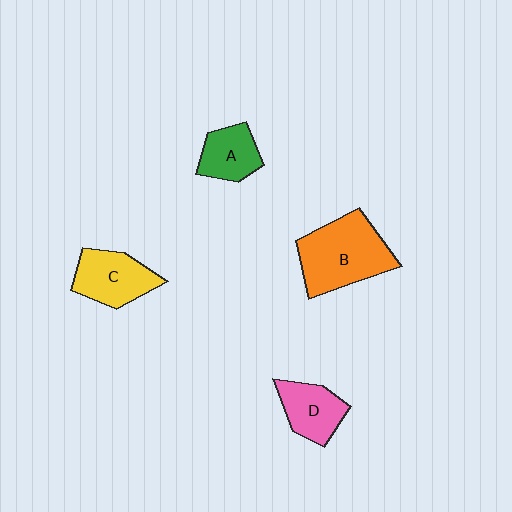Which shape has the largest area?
Shape B (orange).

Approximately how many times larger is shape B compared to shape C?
Approximately 1.5 times.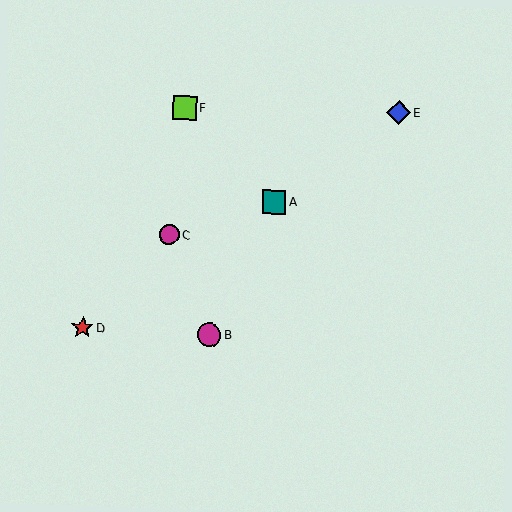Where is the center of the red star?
The center of the red star is at (83, 327).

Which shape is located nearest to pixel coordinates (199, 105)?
The lime square (labeled F) at (185, 108) is nearest to that location.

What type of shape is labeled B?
Shape B is a magenta circle.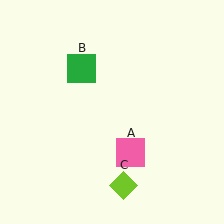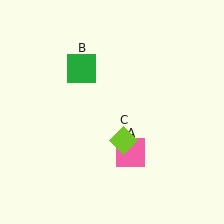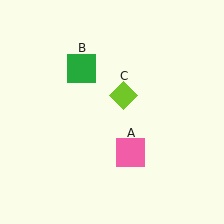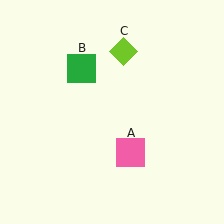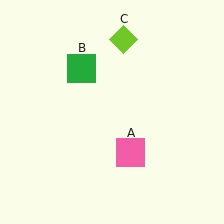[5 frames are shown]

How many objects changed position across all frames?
1 object changed position: lime diamond (object C).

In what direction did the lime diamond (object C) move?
The lime diamond (object C) moved up.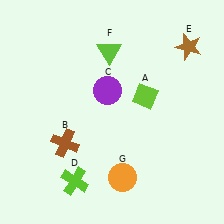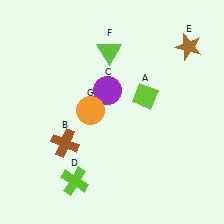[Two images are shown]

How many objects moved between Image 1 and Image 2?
1 object moved between the two images.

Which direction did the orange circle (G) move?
The orange circle (G) moved up.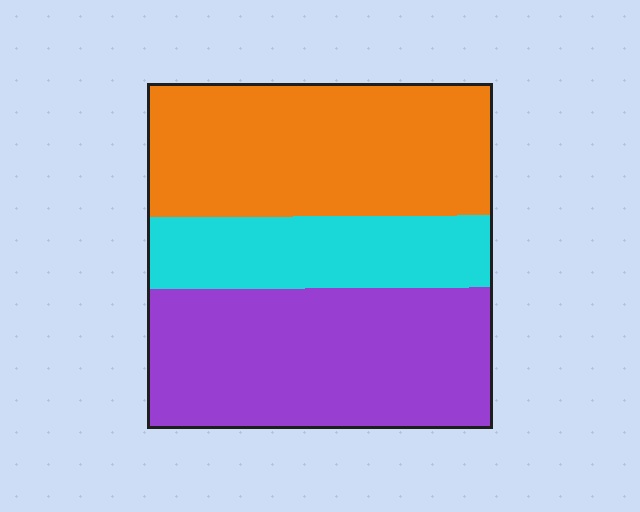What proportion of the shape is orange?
Orange takes up about three eighths (3/8) of the shape.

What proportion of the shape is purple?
Purple covers around 40% of the shape.